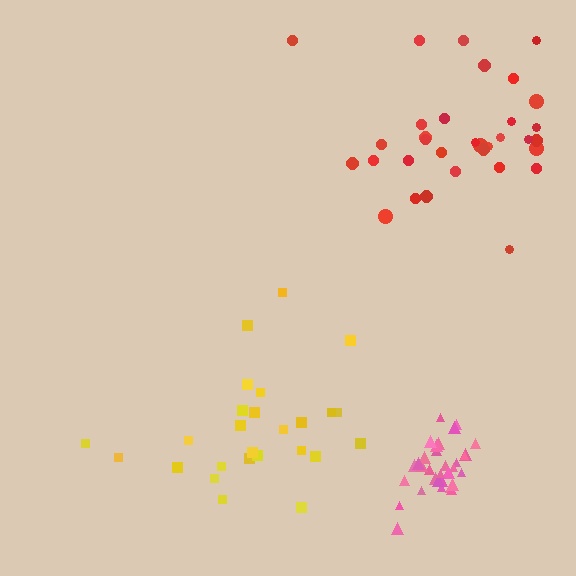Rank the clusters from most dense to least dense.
pink, yellow, red.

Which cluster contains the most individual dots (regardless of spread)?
Pink (33).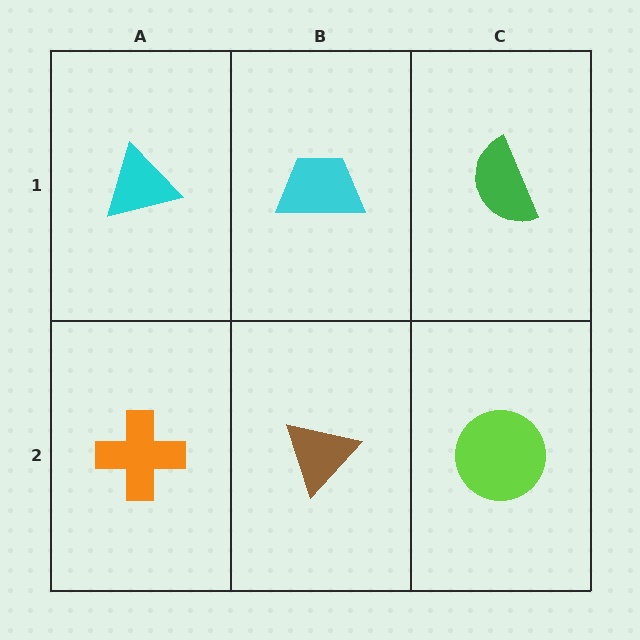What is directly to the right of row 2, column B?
A lime circle.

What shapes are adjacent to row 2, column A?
A cyan triangle (row 1, column A), a brown triangle (row 2, column B).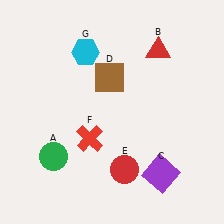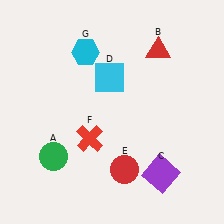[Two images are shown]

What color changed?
The square (D) changed from brown in Image 1 to cyan in Image 2.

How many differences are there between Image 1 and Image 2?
There is 1 difference between the two images.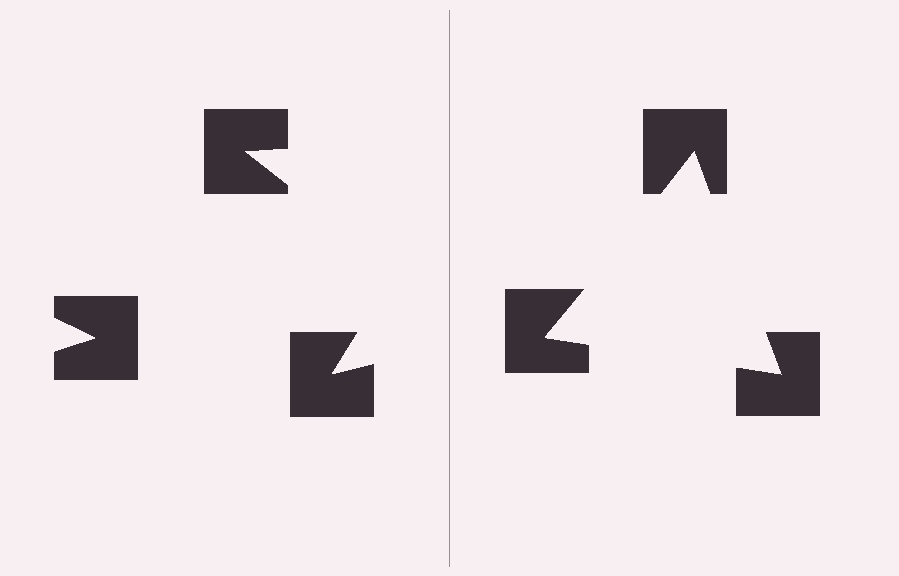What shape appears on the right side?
An illusory triangle.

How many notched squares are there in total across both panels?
6 — 3 on each side.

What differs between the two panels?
The notched squares are positioned identically on both sides; only the wedge orientations differ. On the right they align to a triangle; on the left they are misaligned.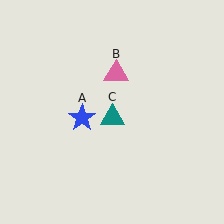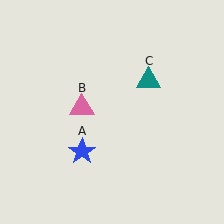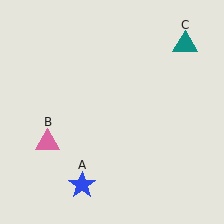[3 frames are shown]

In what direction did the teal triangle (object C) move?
The teal triangle (object C) moved up and to the right.